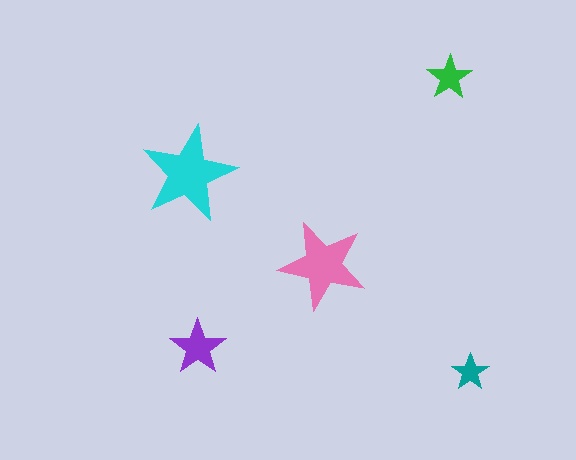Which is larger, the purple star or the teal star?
The purple one.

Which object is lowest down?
The teal star is bottommost.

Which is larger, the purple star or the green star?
The purple one.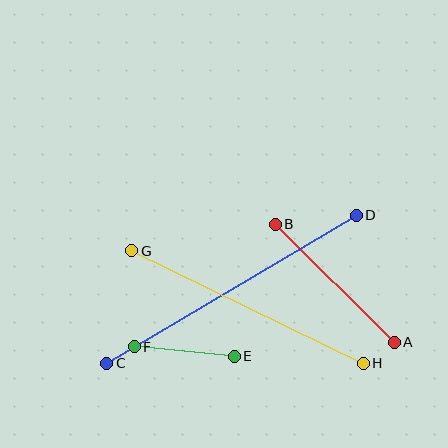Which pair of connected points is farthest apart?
Points C and D are farthest apart.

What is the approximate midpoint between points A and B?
The midpoint is at approximately (335, 283) pixels.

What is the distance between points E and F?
The distance is approximately 100 pixels.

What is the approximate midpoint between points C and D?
The midpoint is at approximately (231, 289) pixels.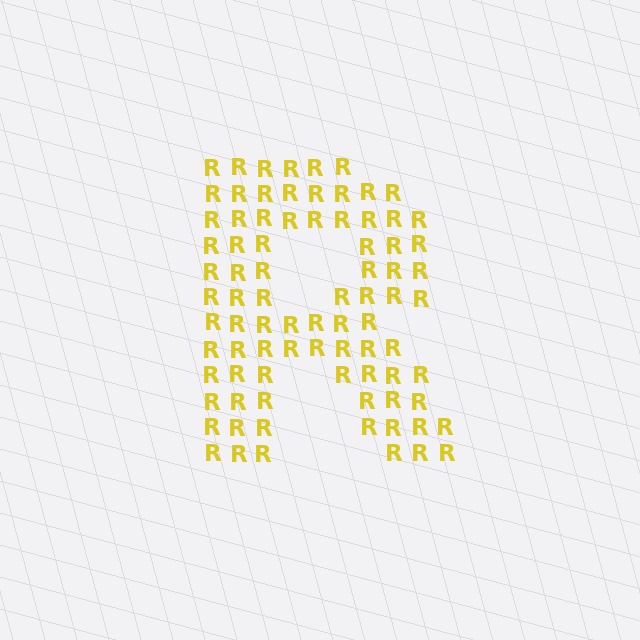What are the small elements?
The small elements are letter R's.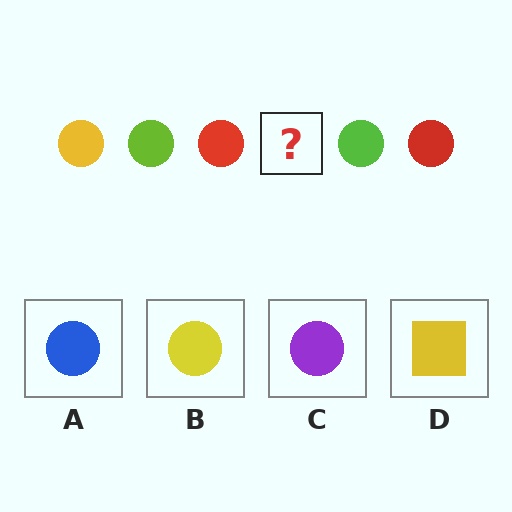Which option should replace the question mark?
Option B.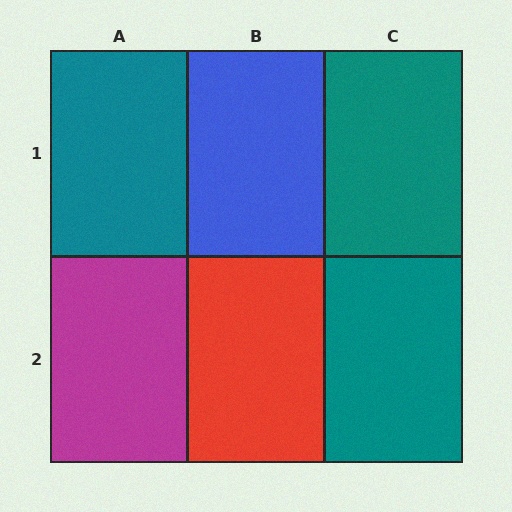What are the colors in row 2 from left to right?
Magenta, red, teal.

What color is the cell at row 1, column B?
Blue.